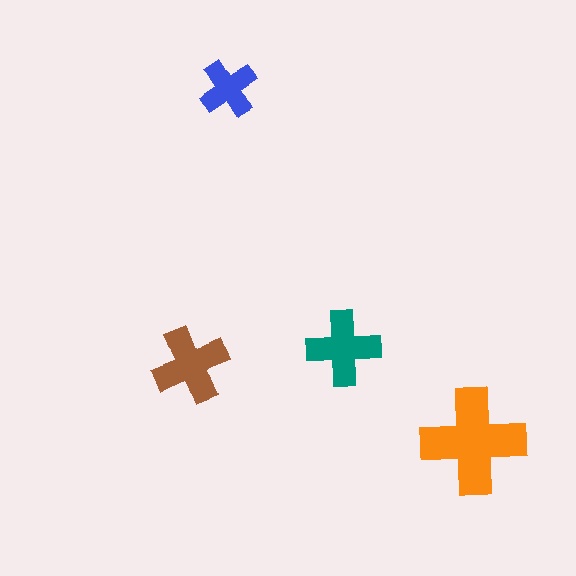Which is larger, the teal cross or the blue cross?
The teal one.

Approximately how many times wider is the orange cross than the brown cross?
About 1.5 times wider.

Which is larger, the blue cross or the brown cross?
The brown one.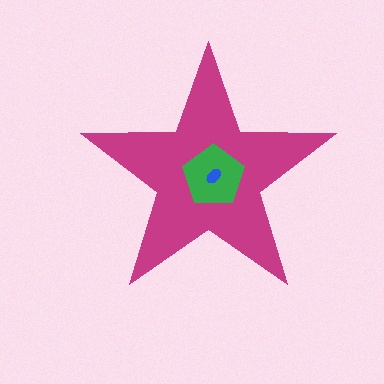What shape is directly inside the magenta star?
The green pentagon.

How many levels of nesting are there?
3.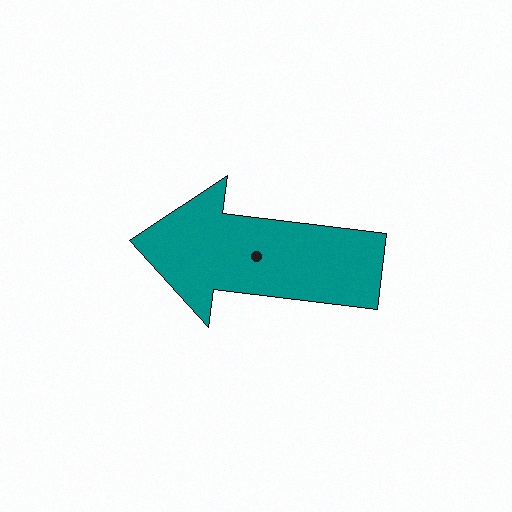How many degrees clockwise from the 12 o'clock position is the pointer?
Approximately 277 degrees.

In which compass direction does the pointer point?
West.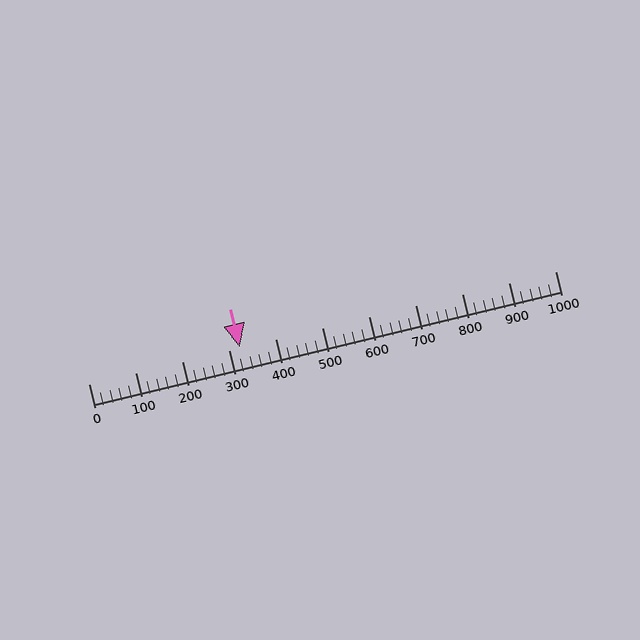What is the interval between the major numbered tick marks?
The major tick marks are spaced 100 units apart.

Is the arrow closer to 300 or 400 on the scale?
The arrow is closer to 300.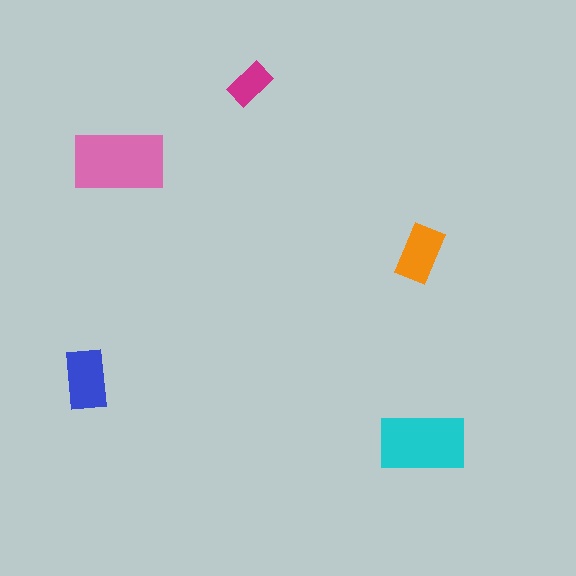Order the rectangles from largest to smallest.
the pink one, the cyan one, the blue one, the orange one, the magenta one.